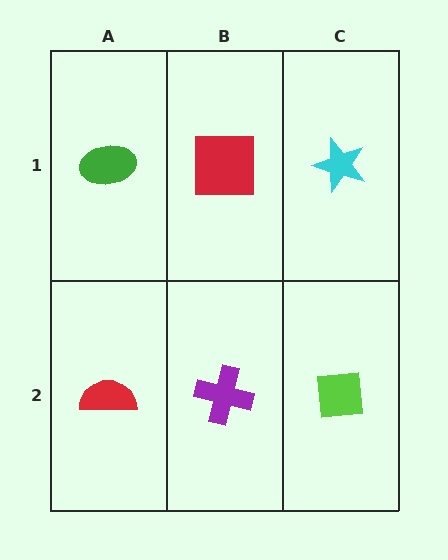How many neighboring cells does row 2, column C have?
2.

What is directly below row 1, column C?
A lime square.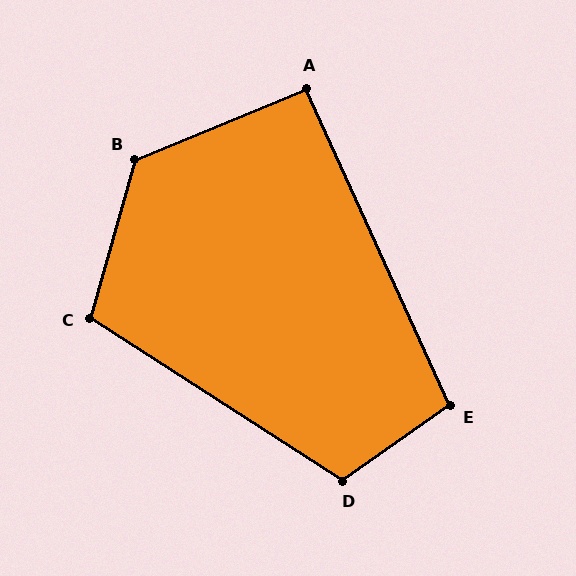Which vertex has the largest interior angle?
B, at approximately 128 degrees.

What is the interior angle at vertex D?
Approximately 112 degrees (obtuse).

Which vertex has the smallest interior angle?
A, at approximately 92 degrees.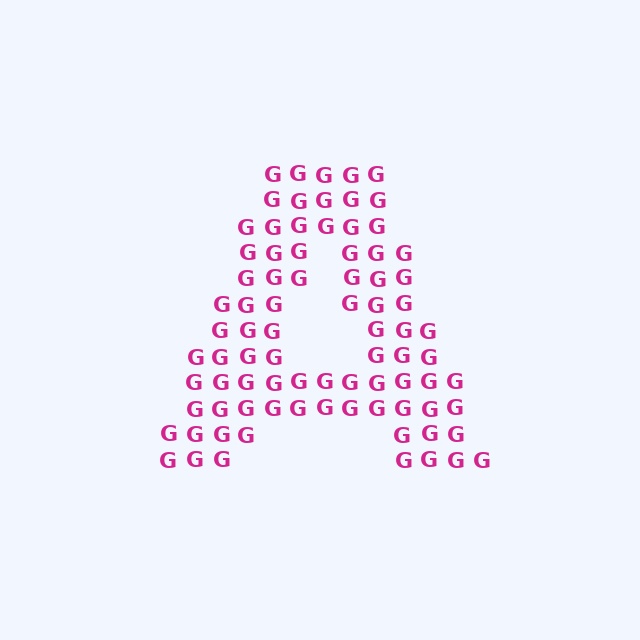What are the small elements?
The small elements are letter G's.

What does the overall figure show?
The overall figure shows the letter A.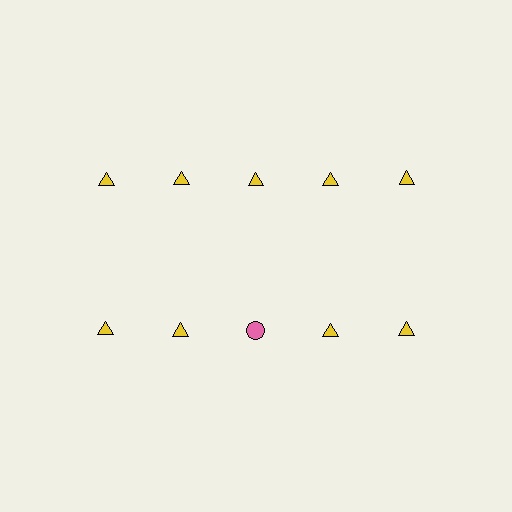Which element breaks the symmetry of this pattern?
The pink circle in the second row, center column breaks the symmetry. All other shapes are yellow triangles.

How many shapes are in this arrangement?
There are 10 shapes arranged in a grid pattern.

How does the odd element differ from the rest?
It differs in both color (pink instead of yellow) and shape (circle instead of triangle).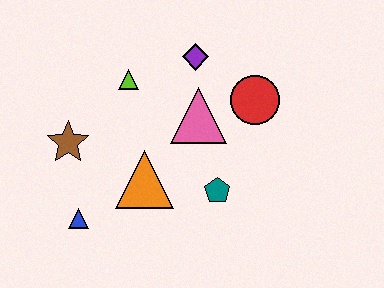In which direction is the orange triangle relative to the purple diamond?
The orange triangle is below the purple diamond.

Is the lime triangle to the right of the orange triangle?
No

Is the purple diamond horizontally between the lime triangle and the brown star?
No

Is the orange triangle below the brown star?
Yes